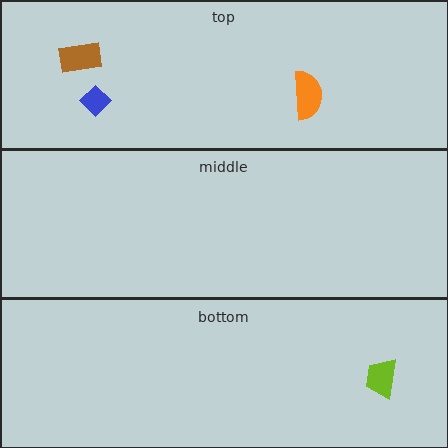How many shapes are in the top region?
3.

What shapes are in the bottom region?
The lime trapezoid.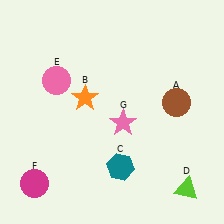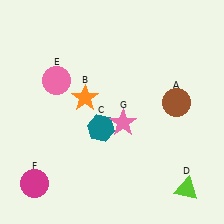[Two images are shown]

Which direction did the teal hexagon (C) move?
The teal hexagon (C) moved up.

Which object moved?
The teal hexagon (C) moved up.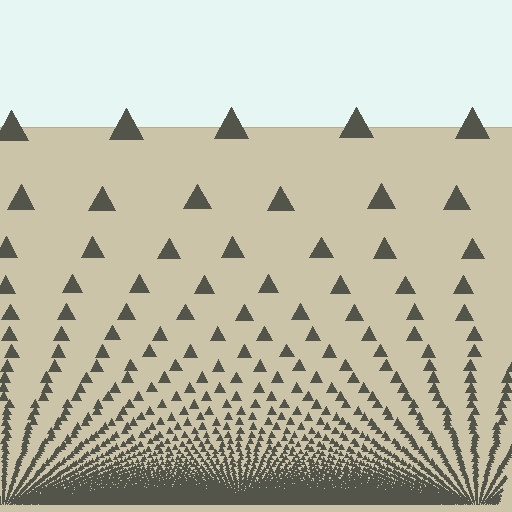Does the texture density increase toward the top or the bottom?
Density increases toward the bottom.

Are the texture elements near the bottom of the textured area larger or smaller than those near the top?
Smaller. The gradient is inverted — elements near the bottom are smaller and denser.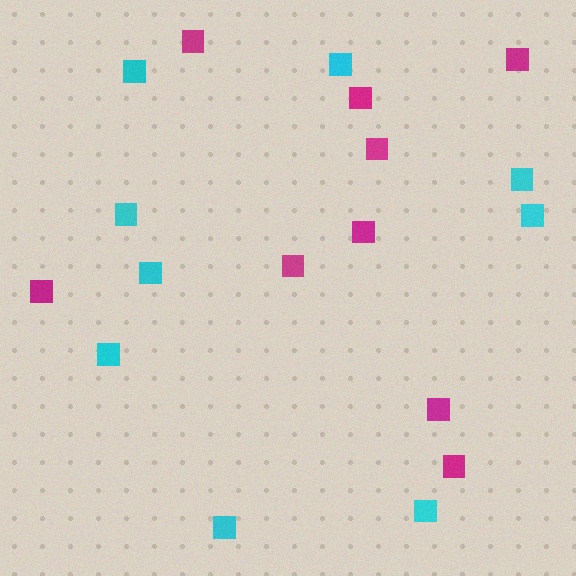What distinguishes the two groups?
There are 2 groups: one group of cyan squares (9) and one group of magenta squares (9).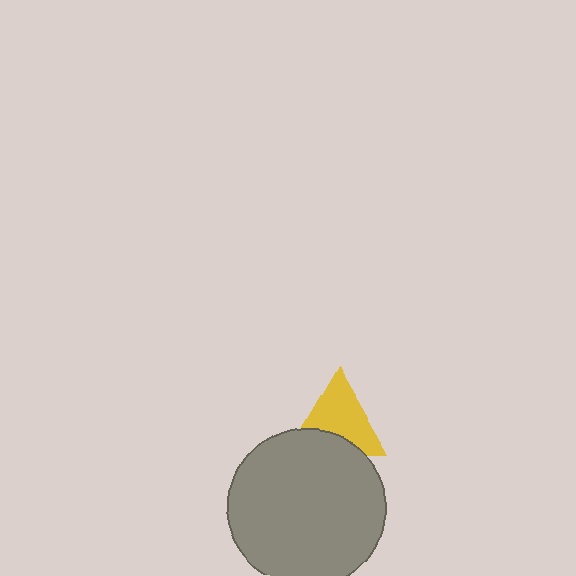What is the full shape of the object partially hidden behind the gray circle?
The partially hidden object is a yellow triangle.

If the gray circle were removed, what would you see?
You would see the complete yellow triangle.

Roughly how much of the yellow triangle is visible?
Most of it is visible (roughly 69%).